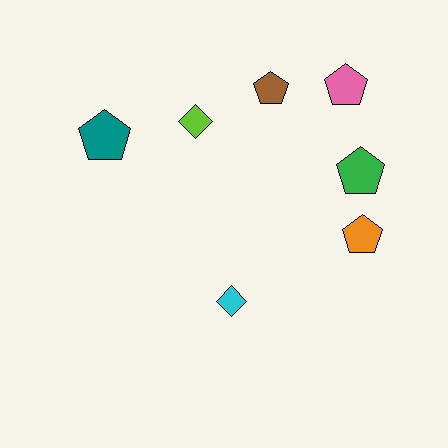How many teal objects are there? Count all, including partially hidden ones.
There is 1 teal object.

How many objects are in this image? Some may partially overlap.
There are 7 objects.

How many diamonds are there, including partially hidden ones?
There are 2 diamonds.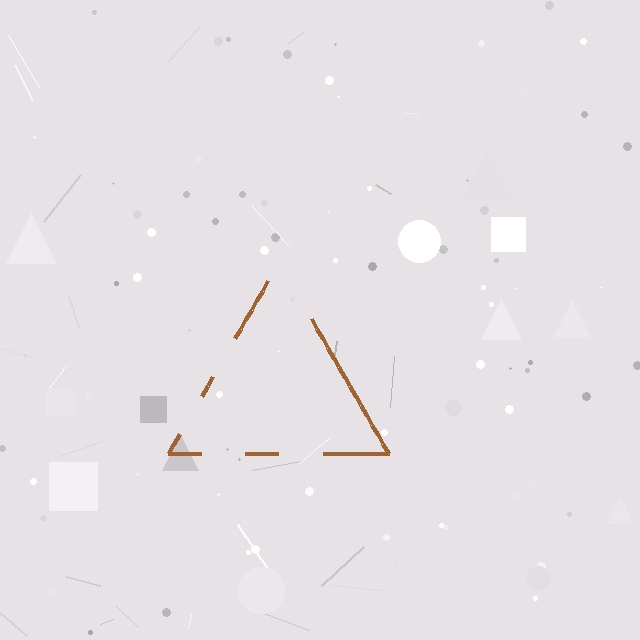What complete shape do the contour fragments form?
The contour fragments form a triangle.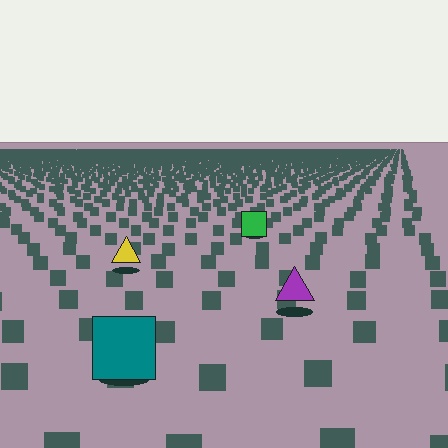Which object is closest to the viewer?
The teal square is closest. The texture marks near it are larger and more spread out.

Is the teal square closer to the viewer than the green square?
Yes. The teal square is closer — you can tell from the texture gradient: the ground texture is coarser near it.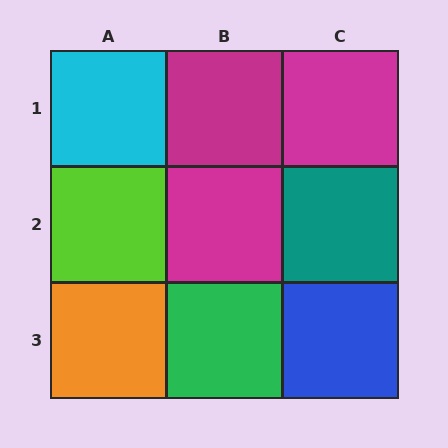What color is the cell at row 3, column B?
Green.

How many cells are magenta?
3 cells are magenta.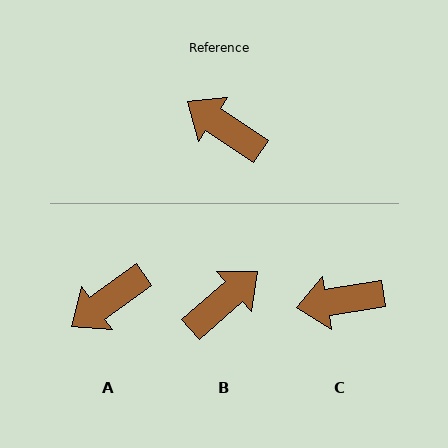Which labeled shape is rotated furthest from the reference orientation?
B, about 105 degrees away.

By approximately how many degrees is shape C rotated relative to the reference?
Approximately 43 degrees counter-clockwise.